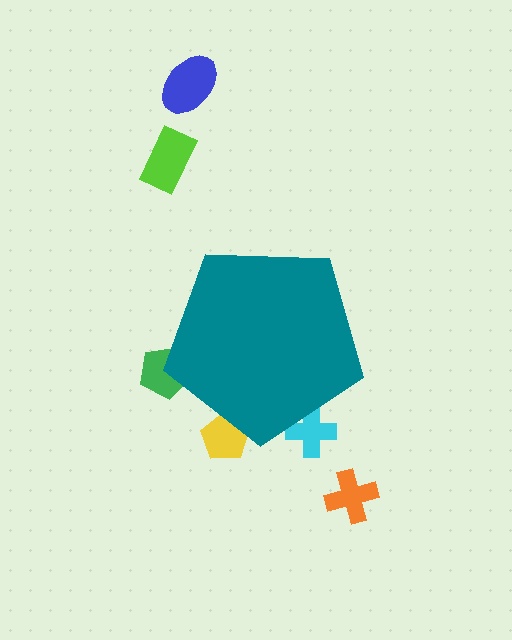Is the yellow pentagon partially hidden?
Yes, the yellow pentagon is partially hidden behind the teal pentagon.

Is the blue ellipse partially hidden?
No, the blue ellipse is fully visible.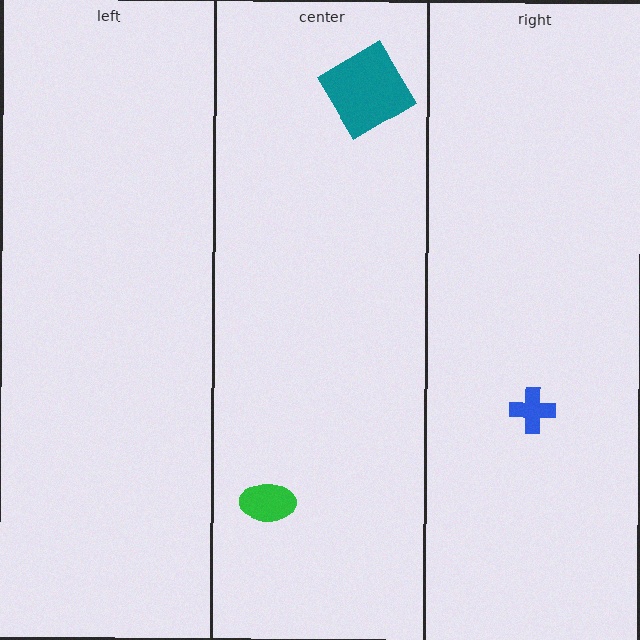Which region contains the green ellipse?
The center region.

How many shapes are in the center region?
2.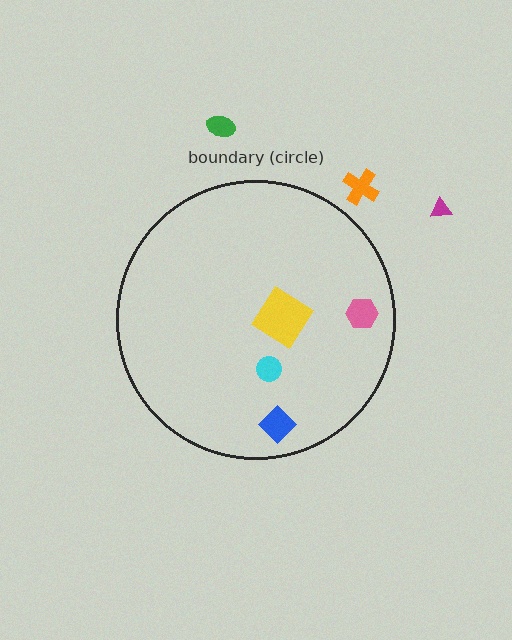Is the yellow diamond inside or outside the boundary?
Inside.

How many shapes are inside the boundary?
4 inside, 3 outside.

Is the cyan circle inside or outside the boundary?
Inside.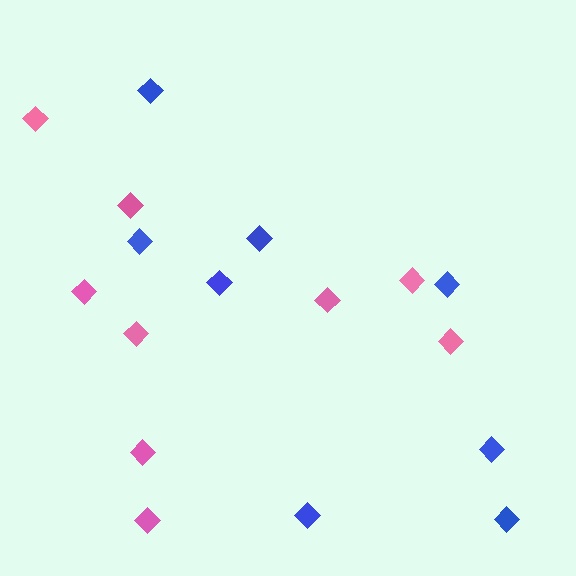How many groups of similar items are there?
There are 2 groups: one group of pink diamonds (9) and one group of blue diamonds (8).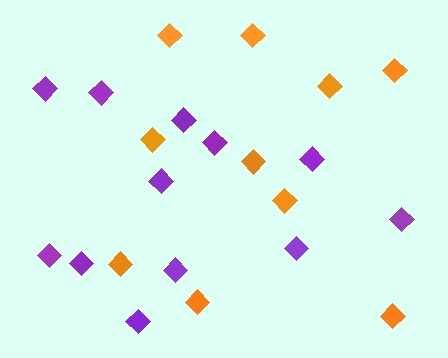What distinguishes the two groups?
There are 2 groups: one group of purple diamonds (12) and one group of orange diamonds (10).